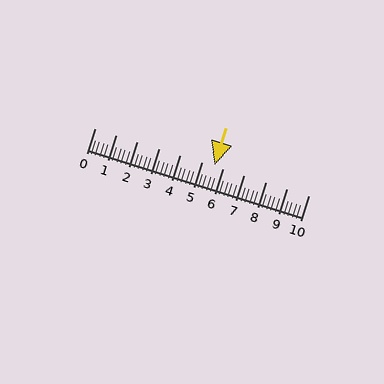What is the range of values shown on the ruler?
The ruler shows values from 0 to 10.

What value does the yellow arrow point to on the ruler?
The yellow arrow points to approximately 5.6.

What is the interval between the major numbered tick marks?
The major tick marks are spaced 1 units apart.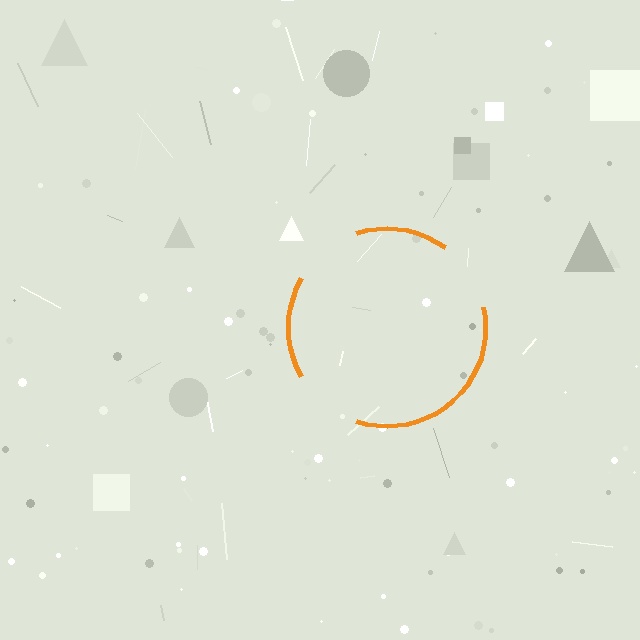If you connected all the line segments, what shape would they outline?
They would outline a circle.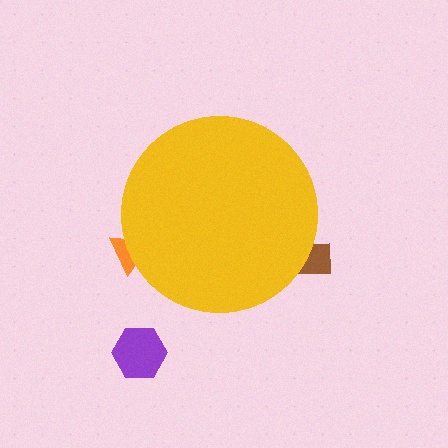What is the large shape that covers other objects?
A yellow circle.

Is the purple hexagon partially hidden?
No, the purple hexagon is fully visible.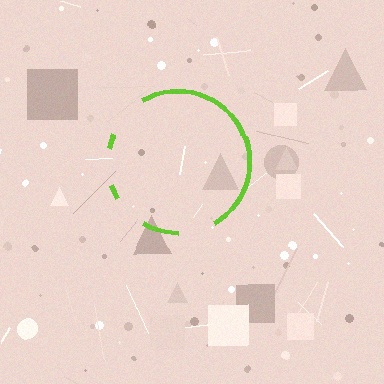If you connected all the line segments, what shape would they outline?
They would outline a circle.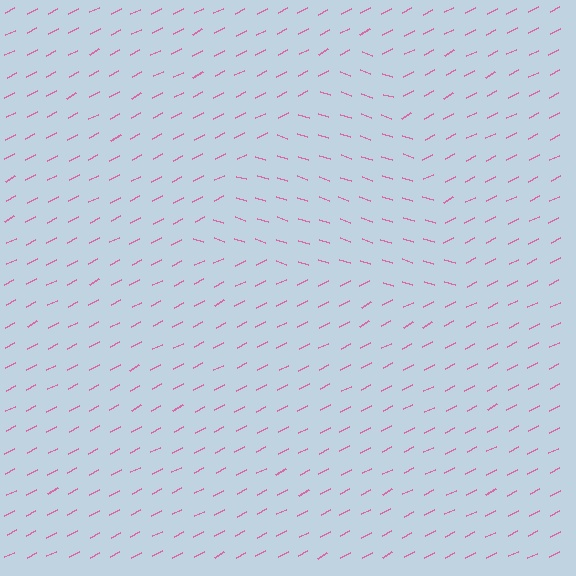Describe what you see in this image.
The image is filled with small pink line segments. A triangle region in the image has lines oriented differently from the surrounding lines, creating a visible texture boundary.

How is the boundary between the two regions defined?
The boundary is defined purely by a change in line orientation (approximately 45 degrees difference). All lines are the same color and thickness.